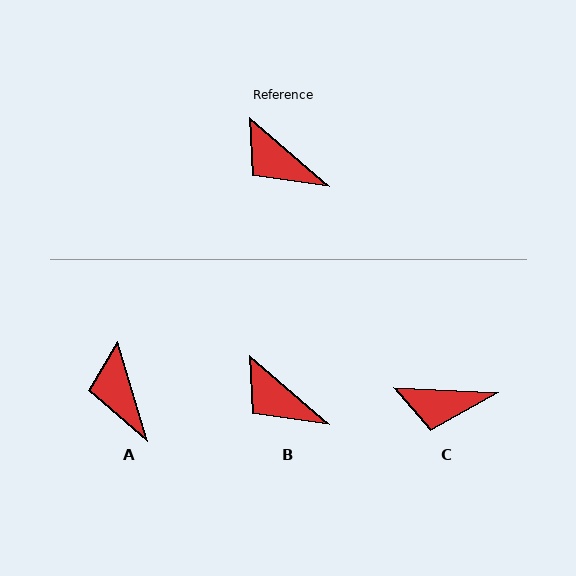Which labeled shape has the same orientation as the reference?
B.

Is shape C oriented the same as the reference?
No, it is off by about 38 degrees.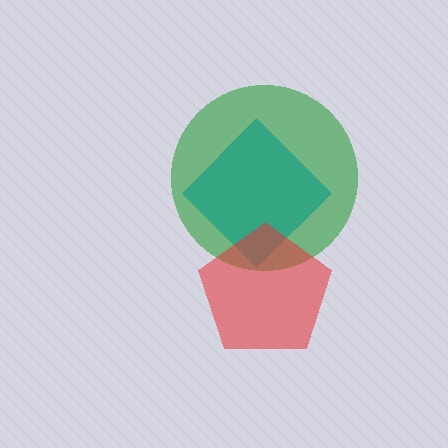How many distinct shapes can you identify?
There are 3 distinct shapes: a green circle, a teal diamond, a red pentagon.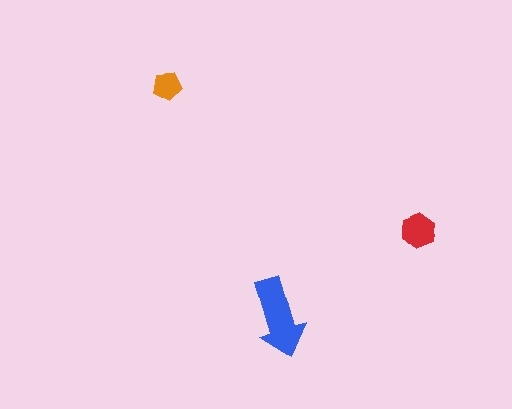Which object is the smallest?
The orange pentagon.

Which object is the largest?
The blue arrow.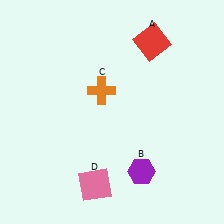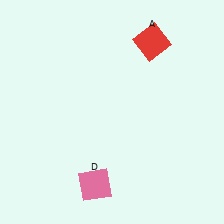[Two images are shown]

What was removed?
The orange cross (C), the purple hexagon (B) were removed in Image 2.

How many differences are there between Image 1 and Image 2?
There are 2 differences between the two images.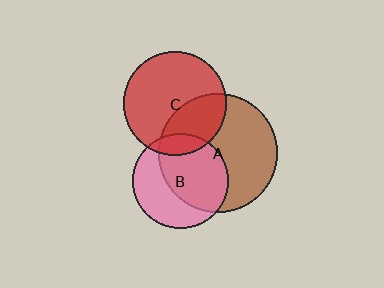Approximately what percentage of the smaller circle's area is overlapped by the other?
Approximately 55%.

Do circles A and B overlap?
Yes.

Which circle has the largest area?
Circle A (brown).